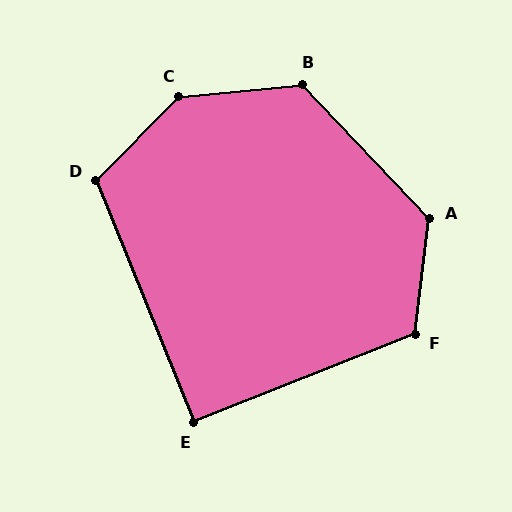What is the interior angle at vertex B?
Approximately 128 degrees (obtuse).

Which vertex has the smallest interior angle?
E, at approximately 91 degrees.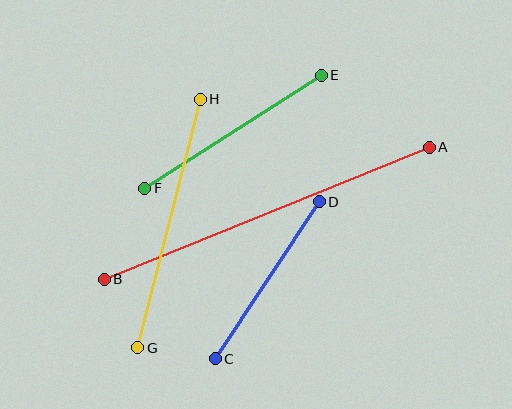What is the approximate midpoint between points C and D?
The midpoint is at approximately (267, 280) pixels.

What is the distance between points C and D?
The distance is approximately 189 pixels.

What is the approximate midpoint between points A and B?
The midpoint is at approximately (267, 213) pixels.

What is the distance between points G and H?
The distance is approximately 256 pixels.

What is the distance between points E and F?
The distance is approximately 209 pixels.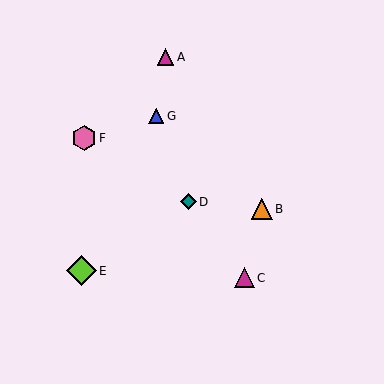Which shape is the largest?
The lime diamond (labeled E) is the largest.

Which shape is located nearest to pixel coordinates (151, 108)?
The blue triangle (labeled G) at (156, 116) is nearest to that location.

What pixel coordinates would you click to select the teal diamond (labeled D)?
Click at (188, 202) to select the teal diamond D.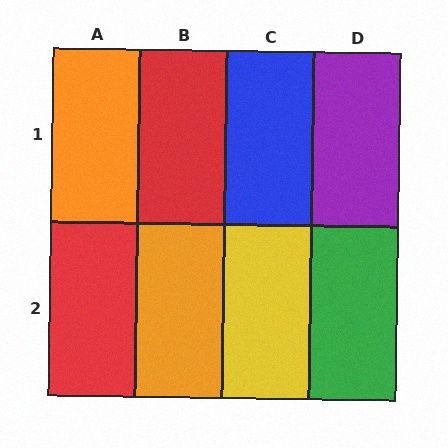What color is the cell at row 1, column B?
Red.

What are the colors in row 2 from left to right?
Red, orange, yellow, green.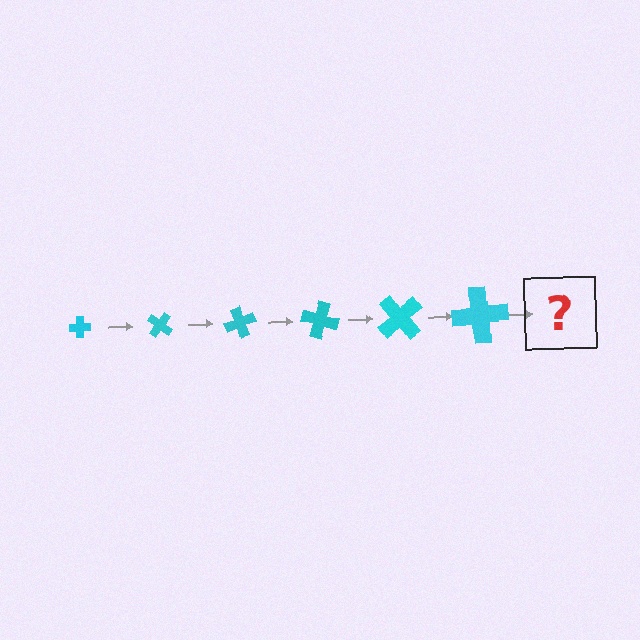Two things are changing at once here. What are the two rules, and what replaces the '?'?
The two rules are that the cross grows larger each step and it rotates 35 degrees each step. The '?' should be a cross, larger than the previous one and rotated 210 degrees from the start.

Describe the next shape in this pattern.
It should be a cross, larger than the previous one and rotated 210 degrees from the start.